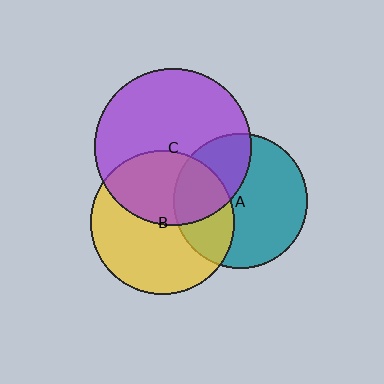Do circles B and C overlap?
Yes.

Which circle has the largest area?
Circle C (purple).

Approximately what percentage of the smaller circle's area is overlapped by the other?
Approximately 40%.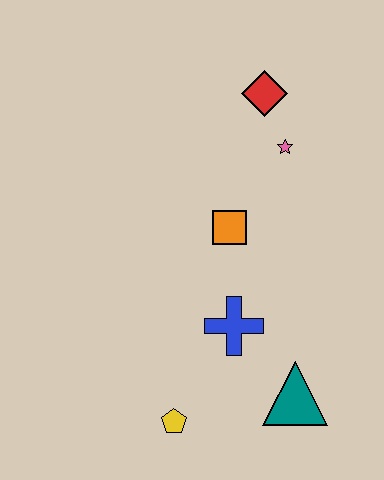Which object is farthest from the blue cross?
The red diamond is farthest from the blue cross.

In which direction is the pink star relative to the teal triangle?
The pink star is above the teal triangle.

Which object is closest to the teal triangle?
The blue cross is closest to the teal triangle.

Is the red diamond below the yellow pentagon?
No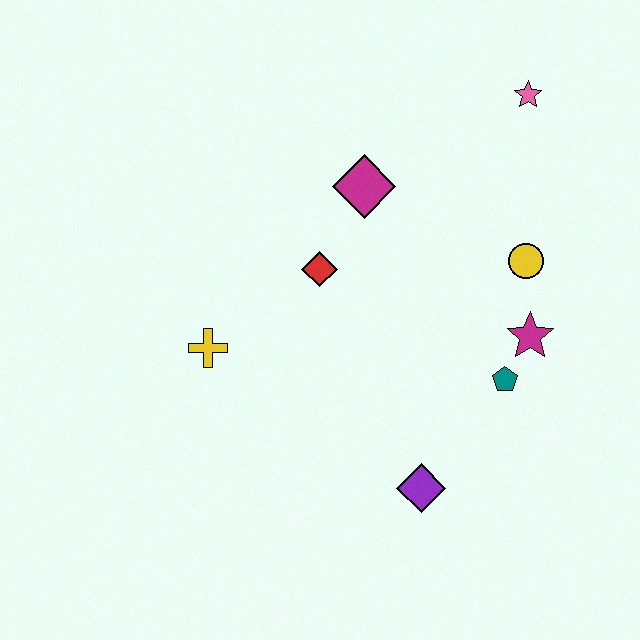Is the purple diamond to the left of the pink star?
Yes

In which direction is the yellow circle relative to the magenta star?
The yellow circle is above the magenta star.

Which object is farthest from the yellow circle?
The yellow cross is farthest from the yellow circle.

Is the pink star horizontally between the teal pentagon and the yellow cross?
No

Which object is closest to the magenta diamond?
The red diamond is closest to the magenta diamond.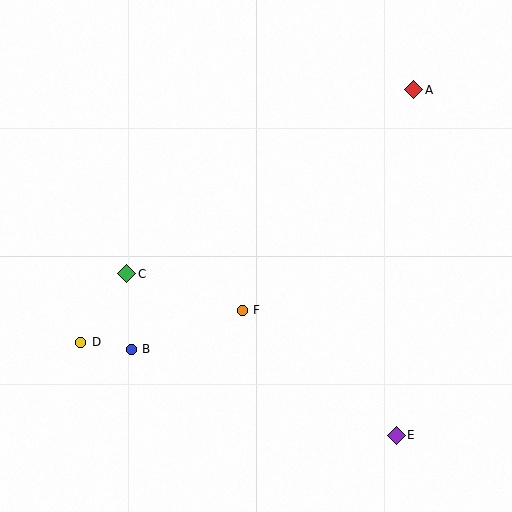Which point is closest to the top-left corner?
Point C is closest to the top-left corner.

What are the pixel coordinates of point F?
Point F is at (242, 310).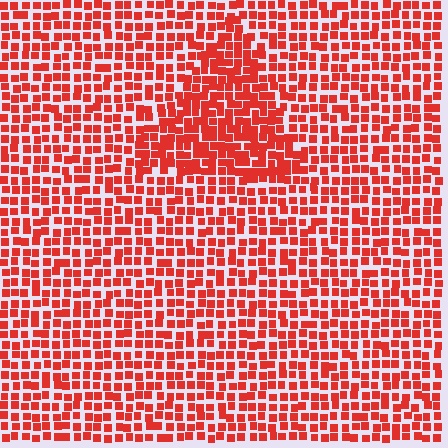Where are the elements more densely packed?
The elements are more densely packed inside the triangle boundary.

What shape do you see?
I see a triangle.